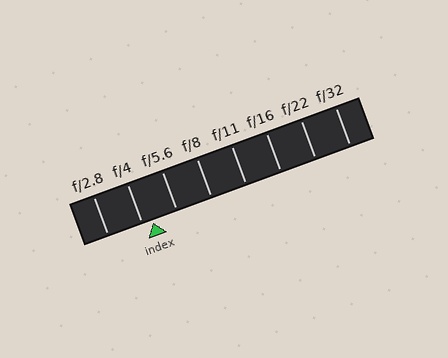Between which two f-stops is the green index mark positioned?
The index mark is between f/4 and f/5.6.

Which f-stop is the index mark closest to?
The index mark is closest to f/4.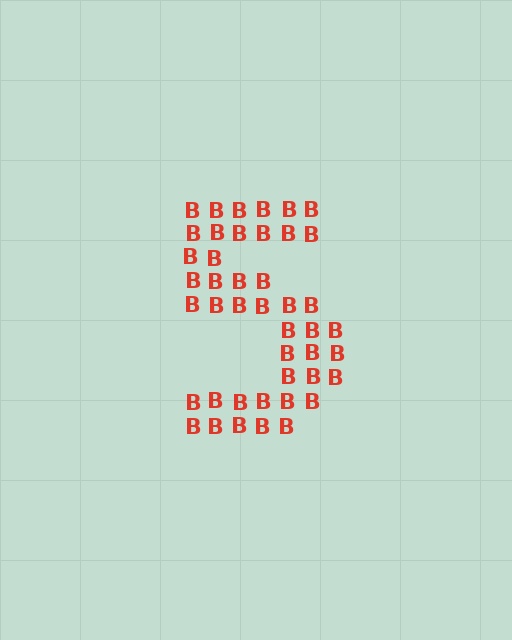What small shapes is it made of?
It is made of small letter B's.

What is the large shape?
The large shape is the digit 5.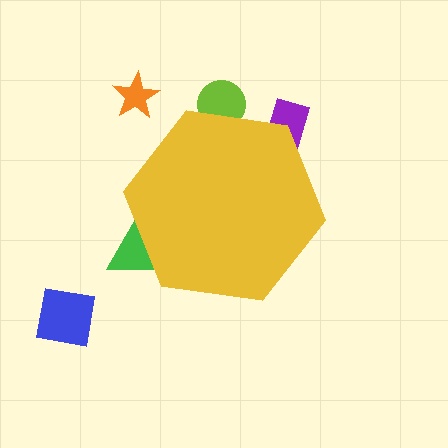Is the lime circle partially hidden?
Yes, the lime circle is partially hidden behind the yellow hexagon.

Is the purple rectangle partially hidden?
Yes, the purple rectangle is partially hidden behind the yellow hexagon.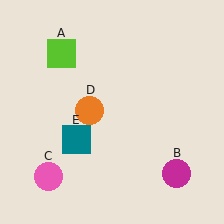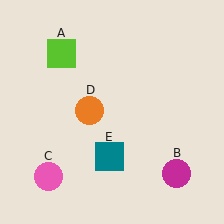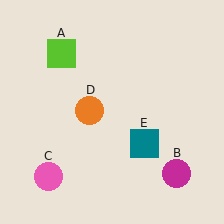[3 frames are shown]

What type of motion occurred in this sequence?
The teal square (object E) rotated counterclockwise around the center of the scene.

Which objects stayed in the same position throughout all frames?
Lime square (object A) and magenta circle (object B) and pink circle (object C) and orange circle (object D) remained stationary.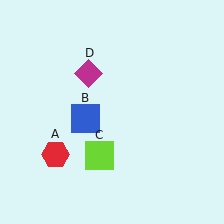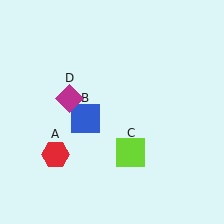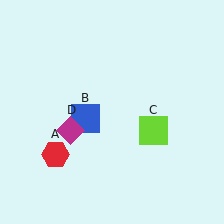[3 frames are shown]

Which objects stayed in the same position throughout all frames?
Red hexagon (object A) and blue square (object B) remained stationary.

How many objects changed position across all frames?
2 objects changed position: lime square (object C), magenta diamond (object D).